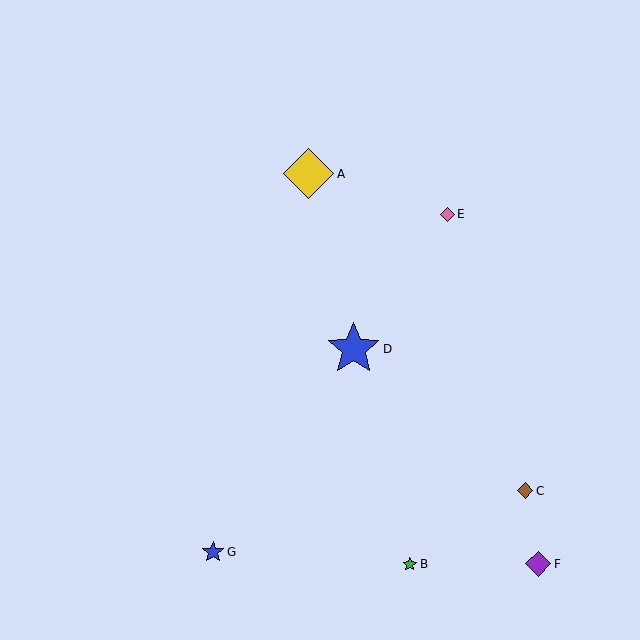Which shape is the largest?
The blue star (labeled D) is the largest.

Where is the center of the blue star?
The center of the blue star is at (213, 552).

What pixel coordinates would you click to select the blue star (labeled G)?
Click at (213, 552) to select the blue star G.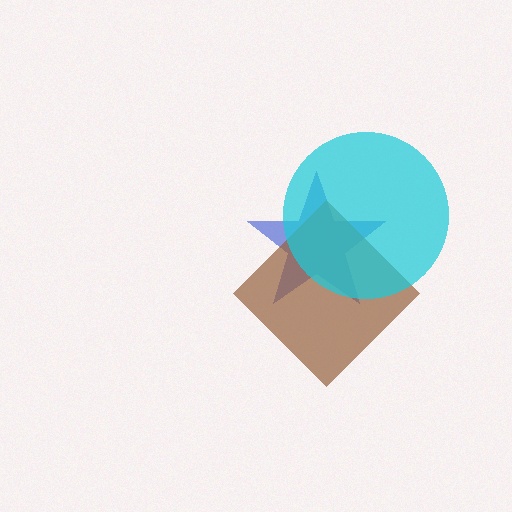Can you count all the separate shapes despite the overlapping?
Yes, there are 3 separate shapes.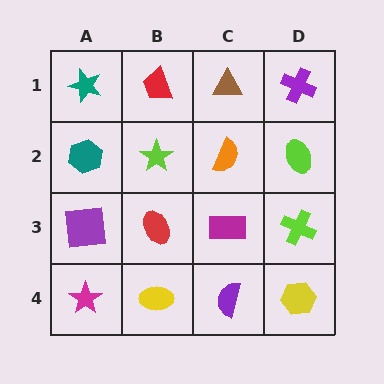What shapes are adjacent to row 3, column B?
A lime star (row 2, column B), a yellow ellipse (row 4, column B), a purple square (row 3, column A), a magenta rectangle (row 3, column C).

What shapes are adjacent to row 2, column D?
A purple cross (row 1, column D), a lime cross (row 3, column D), an orange semicircle (row 2, column C).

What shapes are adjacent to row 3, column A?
A teal hexagon (row 2, column A), a magenta star (row 4, column A), a red ellipse (row 3, column B).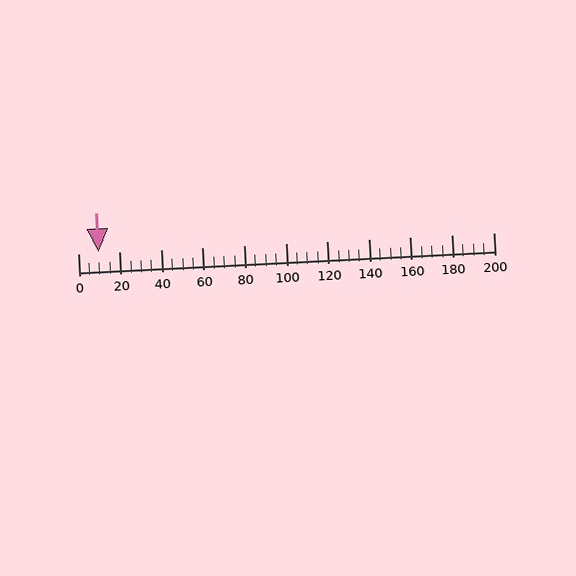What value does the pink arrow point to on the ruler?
The pink arrow points to approximately 10.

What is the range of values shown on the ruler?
The ruler shows values from 0 to 200.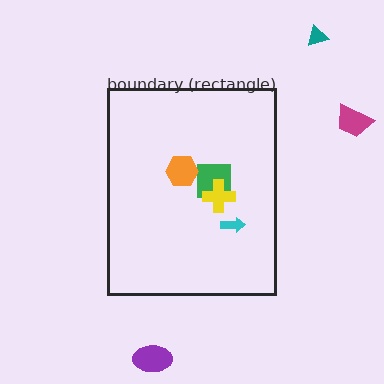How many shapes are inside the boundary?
4 inside, 3 outside.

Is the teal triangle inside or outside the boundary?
Outside.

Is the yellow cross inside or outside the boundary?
Inside.